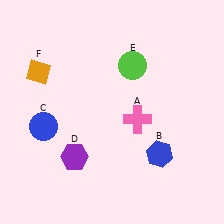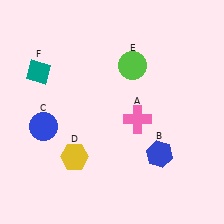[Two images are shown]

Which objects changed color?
D changed from purple to yellow. F changed from orange to teal.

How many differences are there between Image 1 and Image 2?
There are 2 differences between the two images.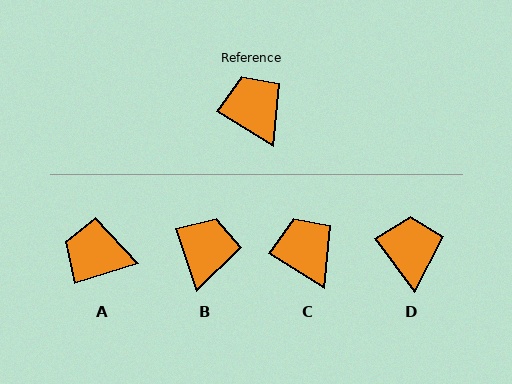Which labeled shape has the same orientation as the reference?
C.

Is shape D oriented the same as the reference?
No, it is off by about 22 degrees.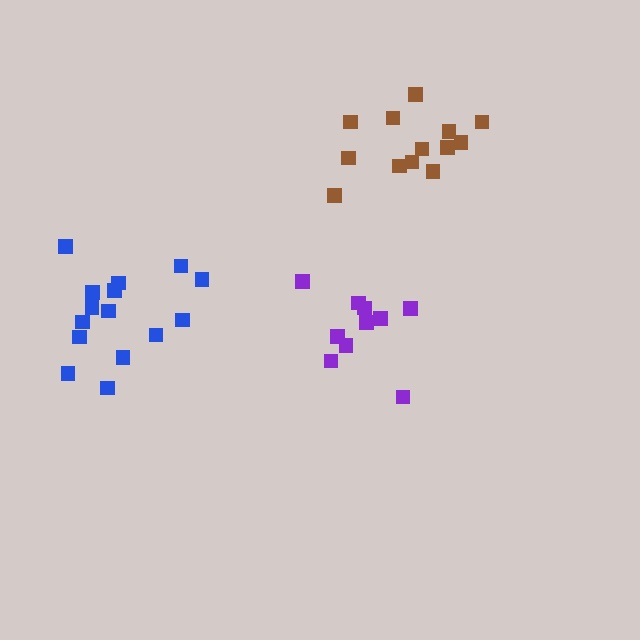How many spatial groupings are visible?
There are 3 spatial groupings.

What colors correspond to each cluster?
The clusters are colored: brown, purple, blue.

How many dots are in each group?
Group 1: 13 dots, Group 2: 10 dots, Group 3: 15 dots (38 total).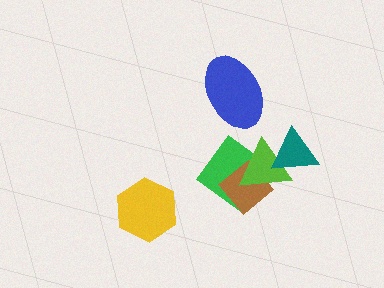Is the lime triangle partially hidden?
Yes, it is partially covered by another shape.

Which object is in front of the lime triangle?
The teal triangle is in front of the lime triangle.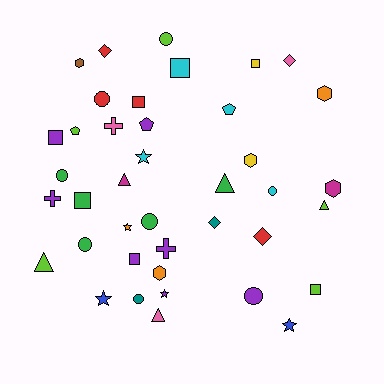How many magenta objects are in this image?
There are 2 magenta objects.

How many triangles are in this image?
There are 5 triangles.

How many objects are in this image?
There are 40 objects.